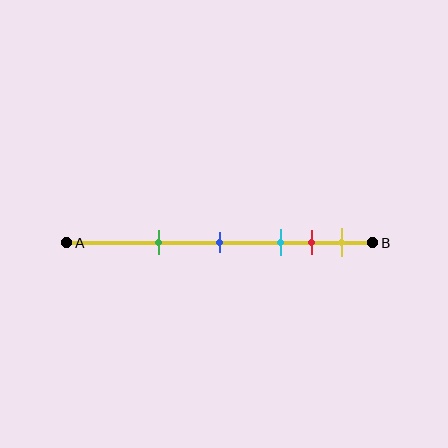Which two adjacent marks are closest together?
The red and yellow marks are the closest adjacent pair.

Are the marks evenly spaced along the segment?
No, the marks are not evenly spaced.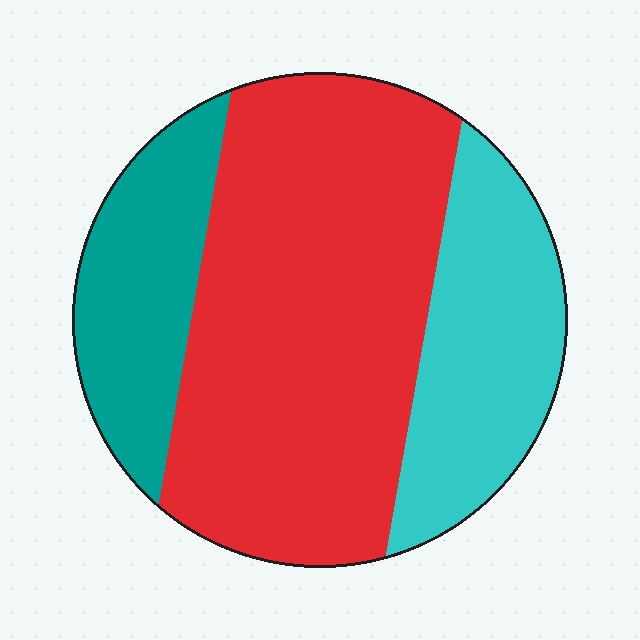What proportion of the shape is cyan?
Cyan covers around 25% of the shape.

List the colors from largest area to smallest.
From largest to smallest: red, cyan, teal.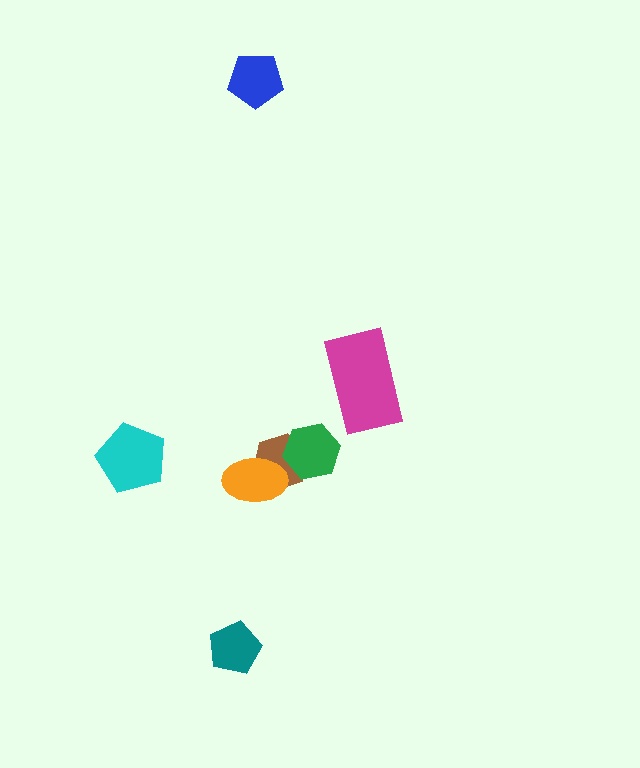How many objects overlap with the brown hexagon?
2 objects overlap with the brown hexagon.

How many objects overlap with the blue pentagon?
0 objects overlap with the blue pentagon.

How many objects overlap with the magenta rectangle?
0 objects overlap with the magenta rectangle.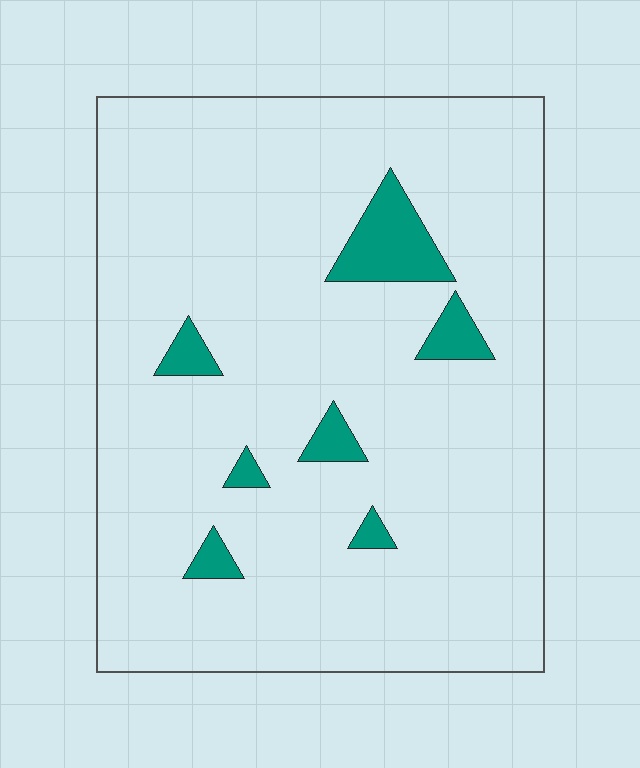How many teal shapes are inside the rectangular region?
7.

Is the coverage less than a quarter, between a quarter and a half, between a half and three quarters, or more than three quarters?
Less than a quarter.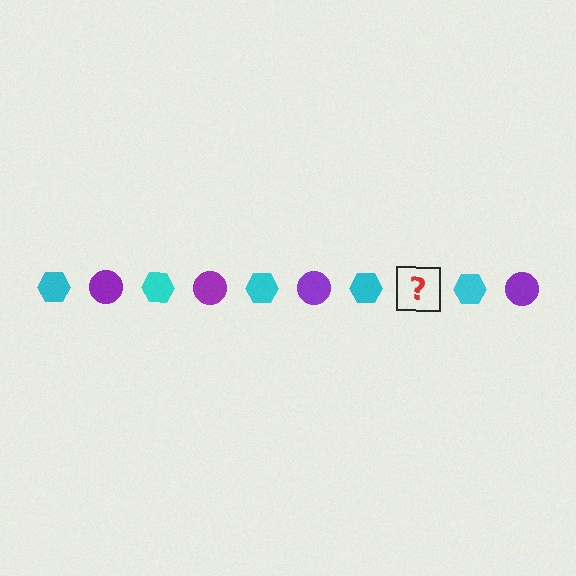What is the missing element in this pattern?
The missing element is a purple circle.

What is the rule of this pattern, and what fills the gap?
The rule is that the pattern alternates between cyan hexagon and purple circle. The gap should be filled with a purple circle.